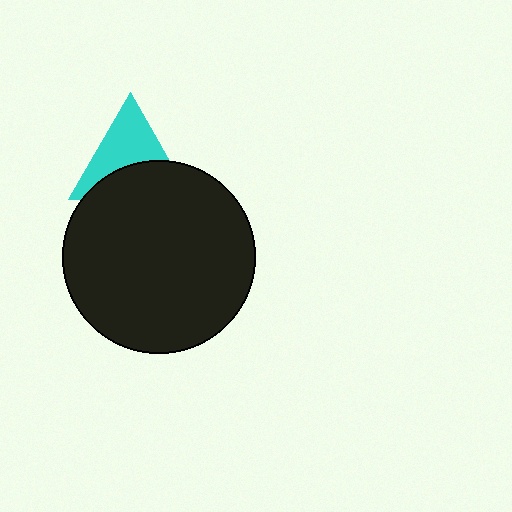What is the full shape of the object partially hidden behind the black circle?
The partially hidden object is a cyan triangle.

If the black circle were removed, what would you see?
You would see the complete cyan triangle.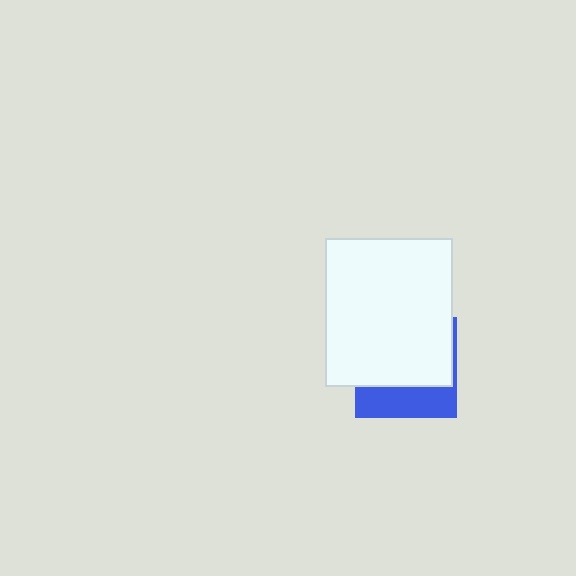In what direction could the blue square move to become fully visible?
The blue square could move down. That would shift it out from behind the white rectangle entirely.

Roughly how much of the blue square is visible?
A small part of it is visible (roughly 33%).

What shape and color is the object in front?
The object in front is a white rectangle.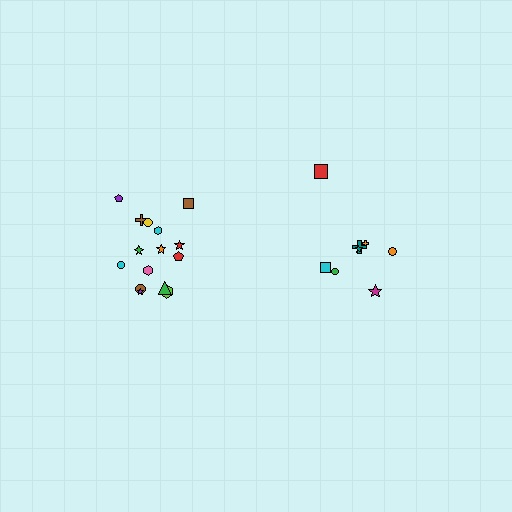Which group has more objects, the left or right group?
The left group.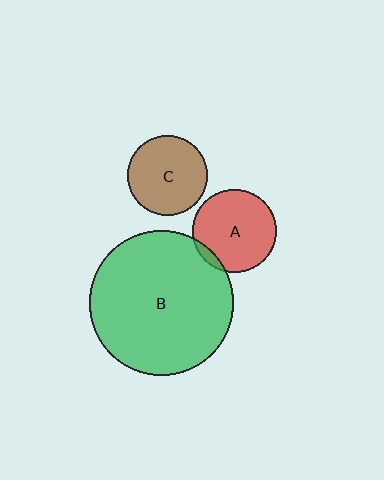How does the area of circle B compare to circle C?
Approximately 3.3 times.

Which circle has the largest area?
Circle B (green).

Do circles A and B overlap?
Yes.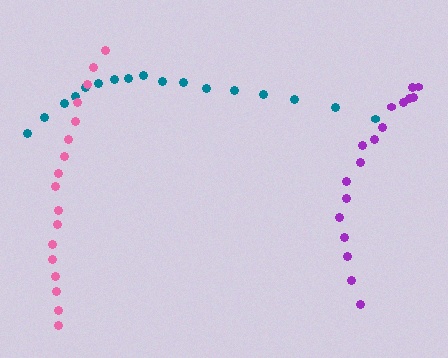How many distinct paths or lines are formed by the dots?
There are 3 distinct paths.